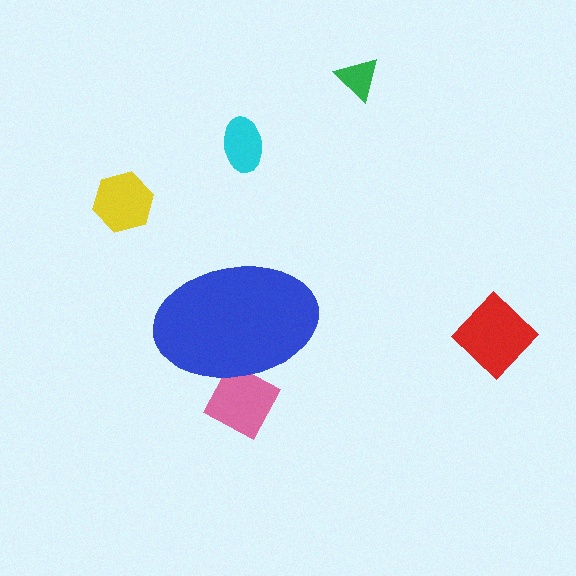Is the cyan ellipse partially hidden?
No, the cyan ellipse is fully visible.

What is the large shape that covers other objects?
A blue ellipse.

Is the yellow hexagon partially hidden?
No, the yellow hexagon is fully visible.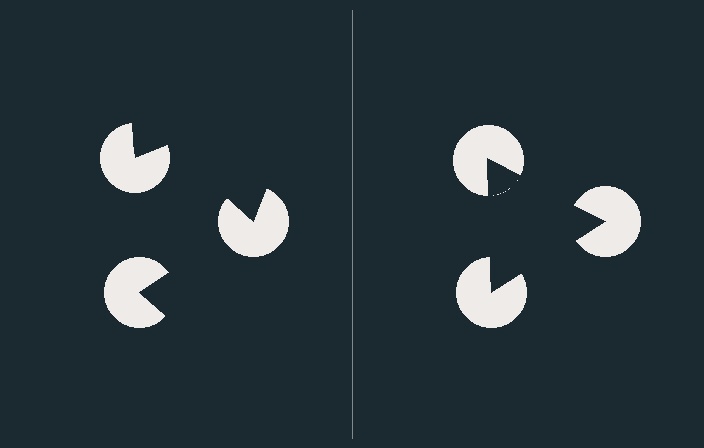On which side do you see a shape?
An illusory triangle appears on the right side. On the left side the wedge cuts are rotated, so no coherent shape forms.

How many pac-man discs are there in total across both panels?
6 — 3 on each side.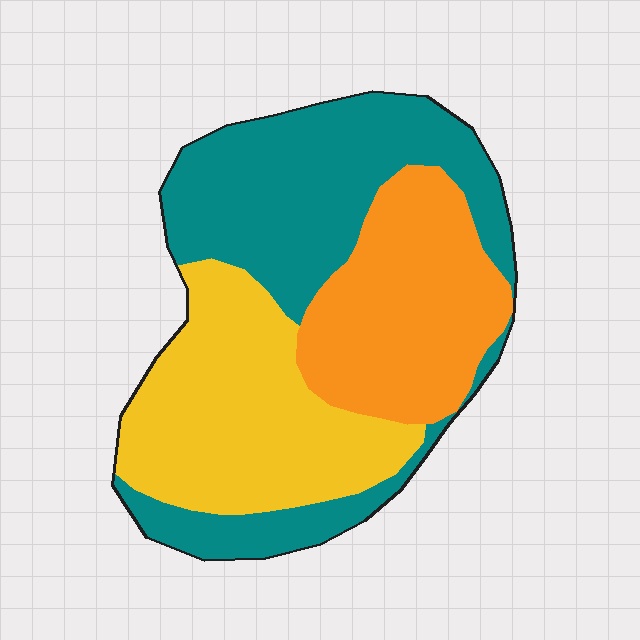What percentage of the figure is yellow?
Yellow takes up between a sixth and a third of the figure.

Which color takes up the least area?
Orange, at roughly 25%.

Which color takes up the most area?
Teal, at roughly 40%.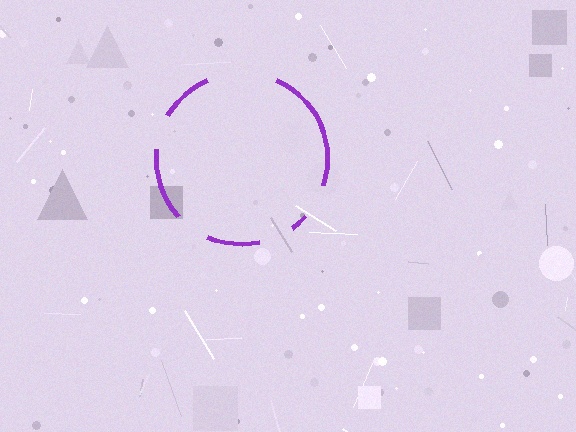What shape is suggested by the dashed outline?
The dashed outline suggests a circle.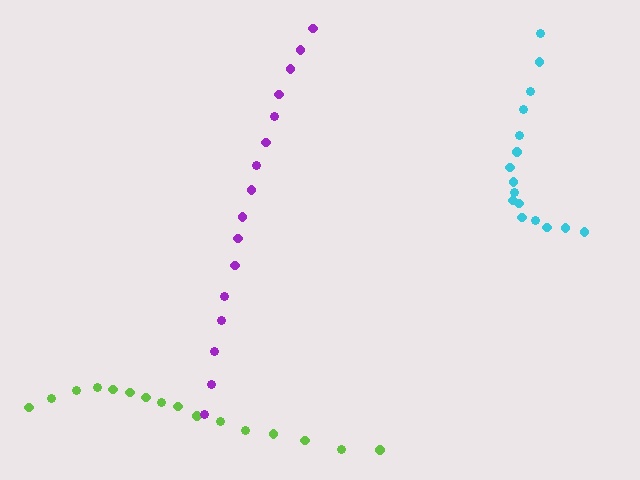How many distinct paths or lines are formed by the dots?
There are 3 distinct paths.